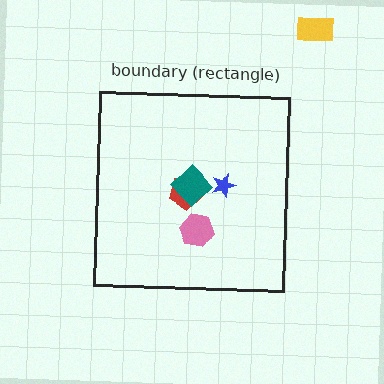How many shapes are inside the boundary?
4 inside, 1 outside.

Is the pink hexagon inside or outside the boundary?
Inside.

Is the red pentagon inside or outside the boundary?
Inside.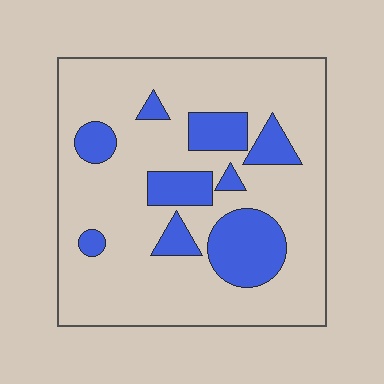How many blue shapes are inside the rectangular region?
9.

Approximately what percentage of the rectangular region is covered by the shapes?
Approximately 20%.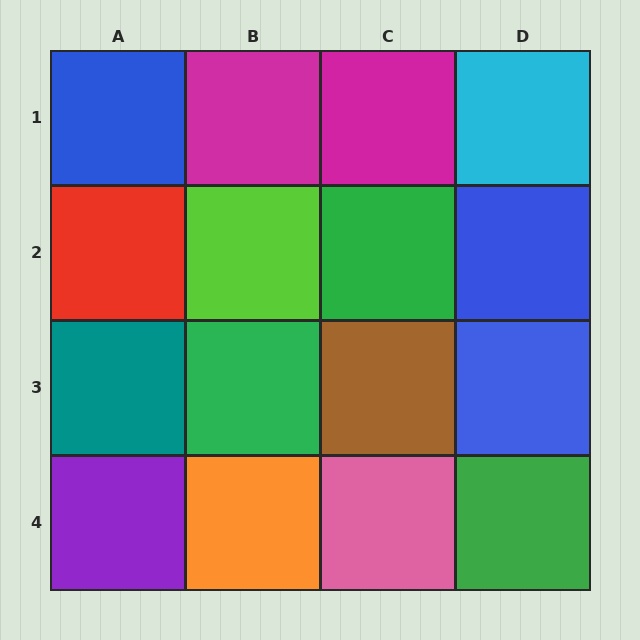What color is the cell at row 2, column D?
Blue.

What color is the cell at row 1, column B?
Magenta.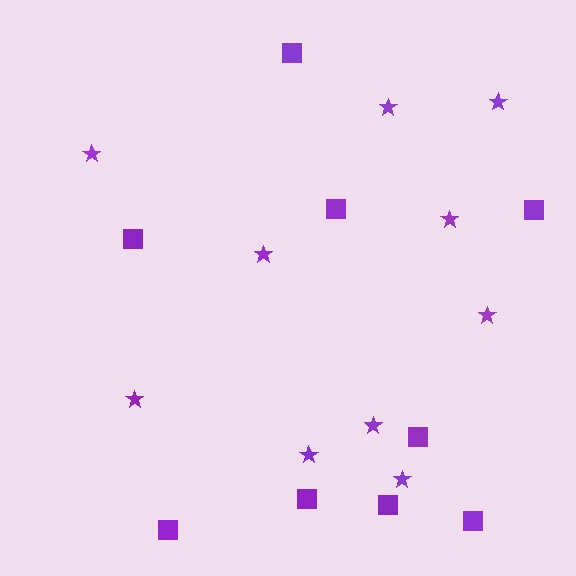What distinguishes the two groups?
There are 2 groups: one group of squares (9) and one group of stars (10).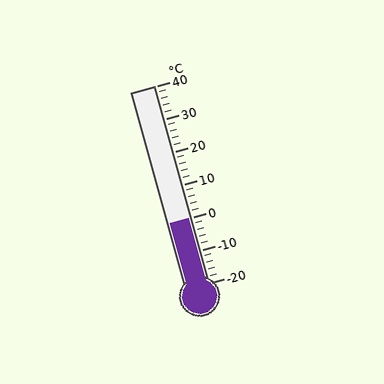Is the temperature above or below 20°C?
The temperature is below 20°C.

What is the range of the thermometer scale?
The thermometer scale ranges from -20°C to 40°C.